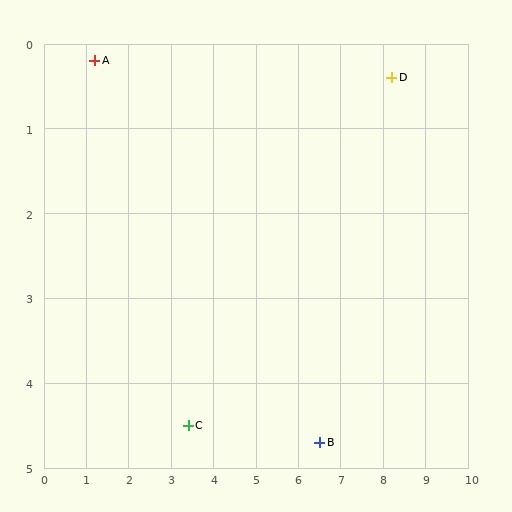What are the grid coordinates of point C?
Point C is at approximately (3.4, 4.5).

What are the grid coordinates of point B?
Point B is at approximately (6.5, 4.7).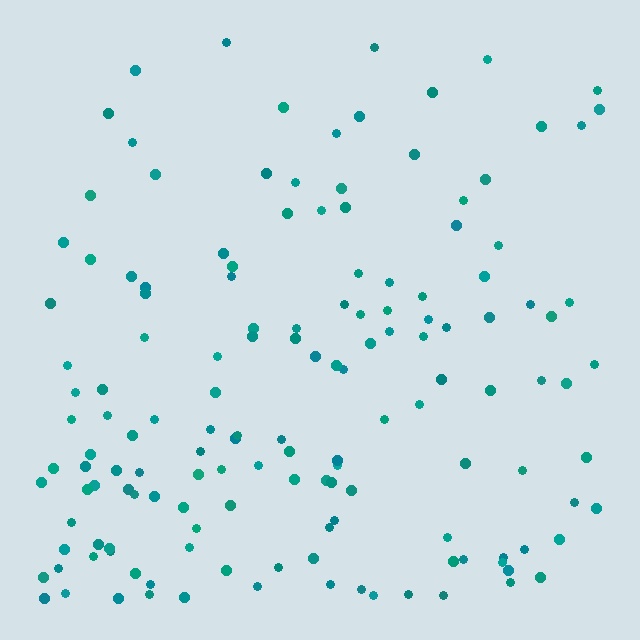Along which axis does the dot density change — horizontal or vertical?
Vertical.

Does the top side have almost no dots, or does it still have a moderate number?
Still a moderate number, just noticeably fewer than the bottom.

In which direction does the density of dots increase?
From top to bottom, with the bottom side densest.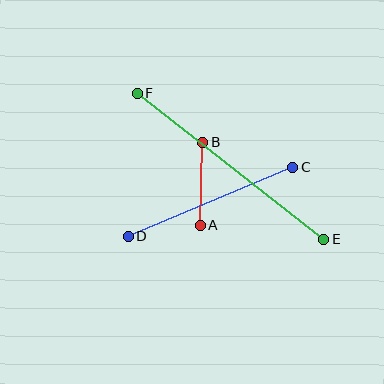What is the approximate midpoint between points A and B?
The midpoint is at approximately (202, 184) pixels.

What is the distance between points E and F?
The distance is approximately 236 pixels.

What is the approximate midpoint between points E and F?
The midpoint is at approximately (231, 166) pixels.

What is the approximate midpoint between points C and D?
The midpoint is at approximately (211, 202) pixels.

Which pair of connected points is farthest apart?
Points E and F are farthest apart.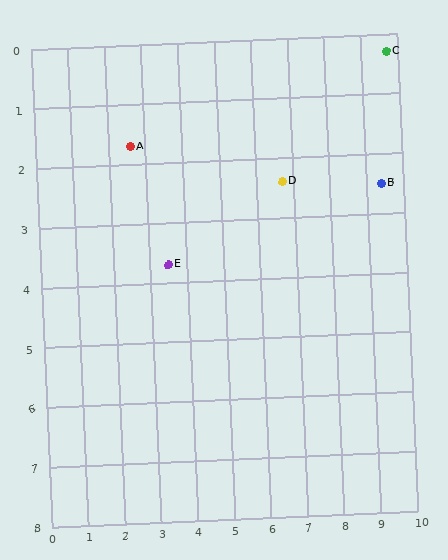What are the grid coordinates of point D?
Point D is at approximately (6.7, 2.4).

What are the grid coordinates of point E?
Point E is at approximately (3.5, 3.7).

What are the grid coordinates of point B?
Point B is at approximately (9.4, 2.5).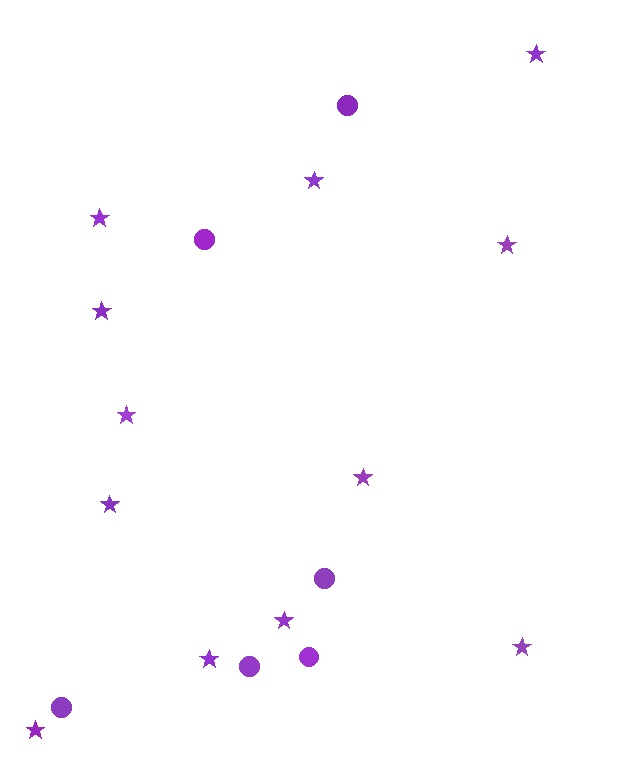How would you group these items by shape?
There are 2 groups: one group of stars (12) and one group of circles (6).